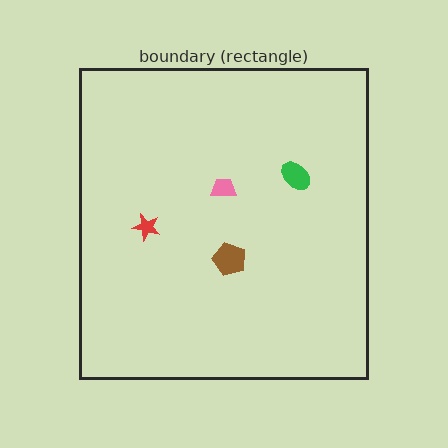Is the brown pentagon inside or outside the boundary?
Inside.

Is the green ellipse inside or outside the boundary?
Inside.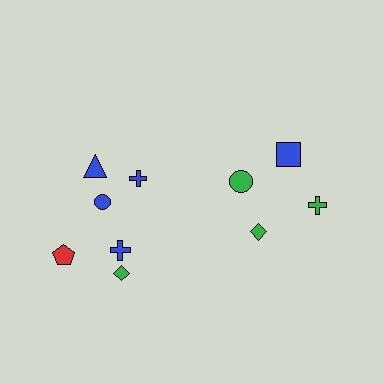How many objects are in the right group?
There are 4 objects.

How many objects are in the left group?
There are 6 objects.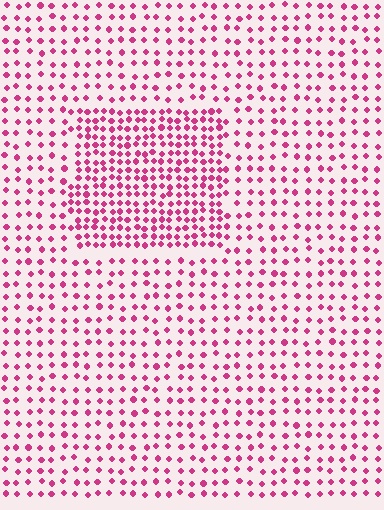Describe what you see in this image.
The image contains small magenta elements arranged at two different densities. A rectangle-shaped region is visible where the elements are more densely packed than the surrounding area.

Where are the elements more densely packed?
The elements are more densely packed inside the rectangle boundary.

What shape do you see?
I see a rectangle.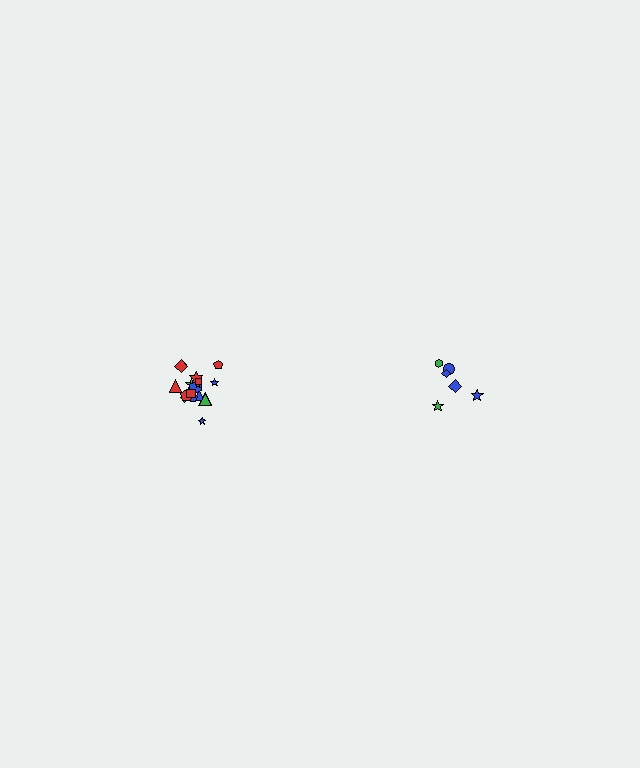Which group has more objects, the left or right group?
The left group.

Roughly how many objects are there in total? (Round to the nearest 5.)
Roughly 25 objects in total.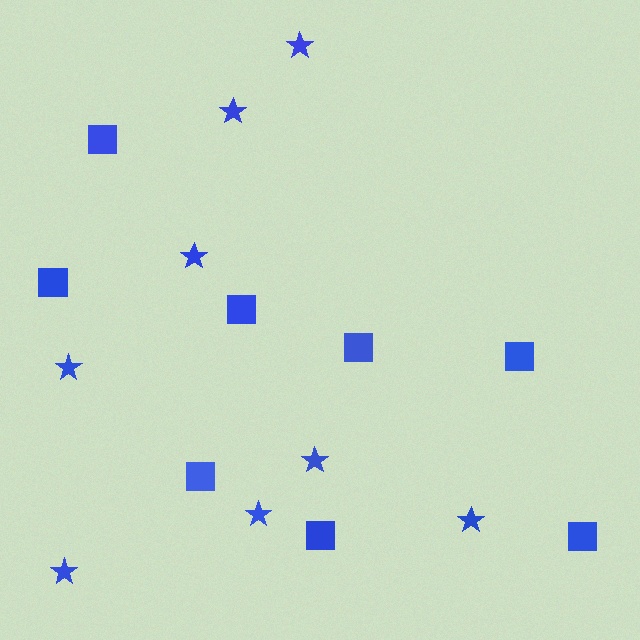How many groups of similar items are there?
There are 2 groups: one group of squares (8) and one group of stars (8).